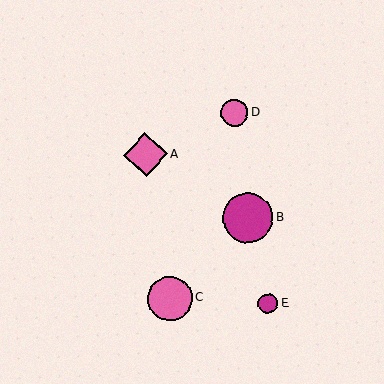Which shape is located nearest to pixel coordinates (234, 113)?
The pink circle (labeled D) at (235, 113) is nearest to that location.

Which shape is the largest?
The magenta circle (labeled B) is the largest.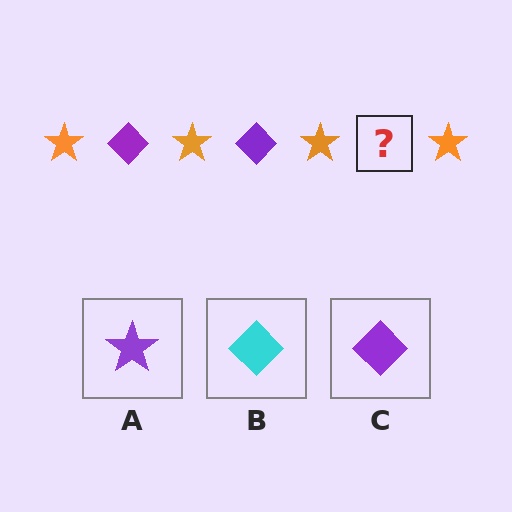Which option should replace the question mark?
Option C.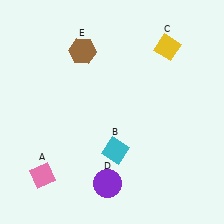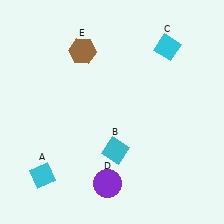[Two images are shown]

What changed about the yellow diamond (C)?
In Image 1, C is yellow. In Image 2, it changed to cyan.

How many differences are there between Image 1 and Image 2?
There are 2 differences between the two images.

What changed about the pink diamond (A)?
In Image 1, A is pink. In Image 2, it changed to cyan.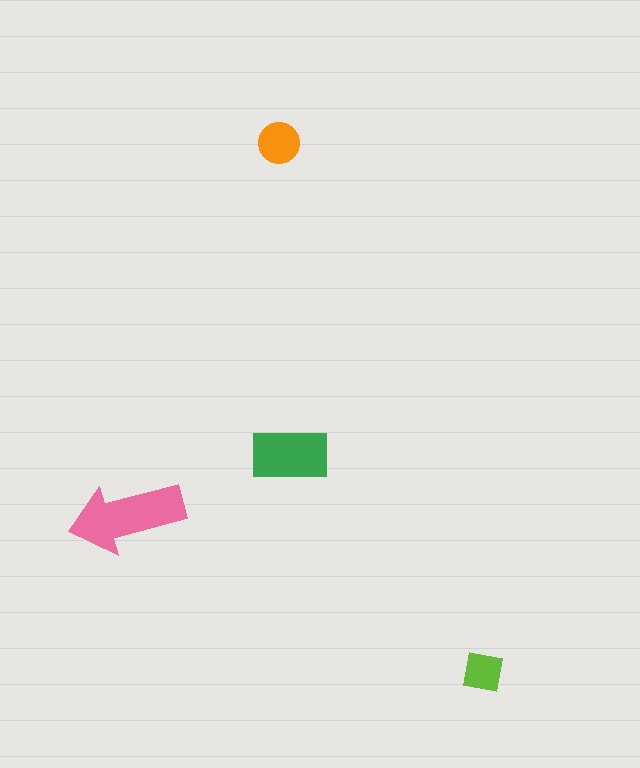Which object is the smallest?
The lime square.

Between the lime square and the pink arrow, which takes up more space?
The pink arrow.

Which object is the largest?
The pink arrow.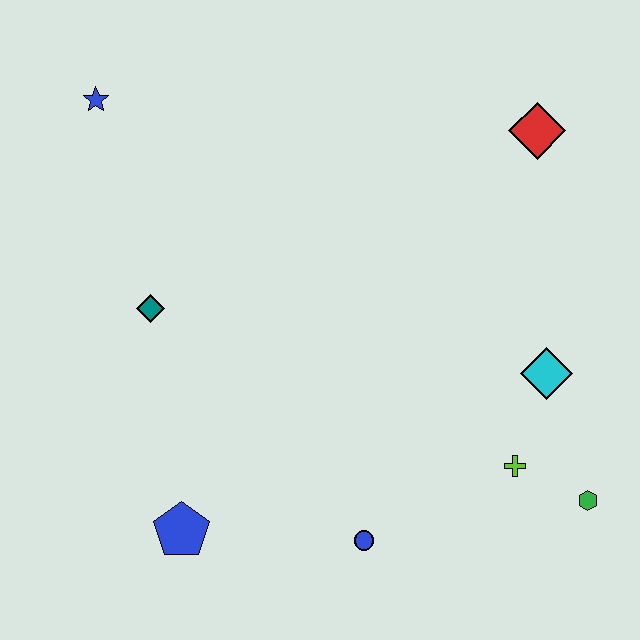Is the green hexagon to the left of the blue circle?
No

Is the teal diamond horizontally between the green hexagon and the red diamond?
No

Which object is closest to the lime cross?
The green hexagon is closest to the lime cross.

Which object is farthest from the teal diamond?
The green hexagon is farthest from the teal diamond.